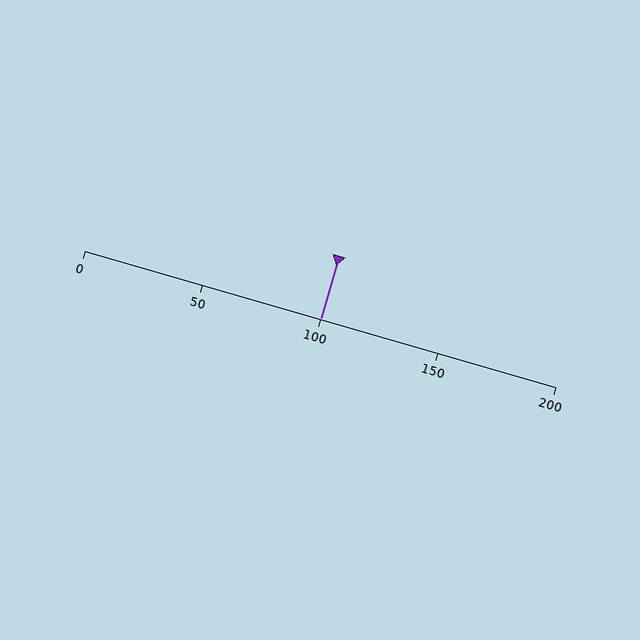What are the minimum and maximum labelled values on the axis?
The axis runs from 0 to 200.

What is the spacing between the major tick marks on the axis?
The major ticks are spaced 50 apart.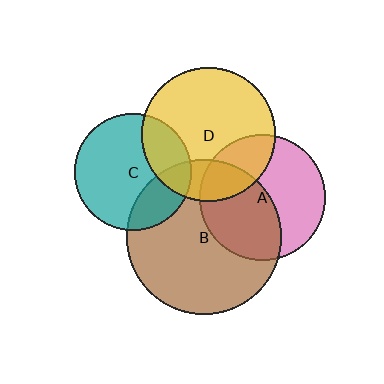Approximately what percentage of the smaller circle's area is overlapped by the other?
Approximately 25%.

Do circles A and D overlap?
Yes.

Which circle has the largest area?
Circle B (brown).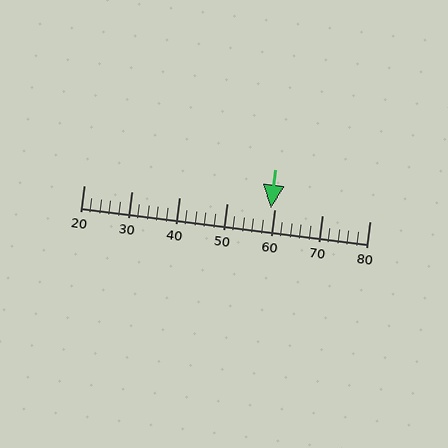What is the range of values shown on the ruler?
The ruler shows values from 20 to 80.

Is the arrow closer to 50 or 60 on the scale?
The arrow is closer to 60.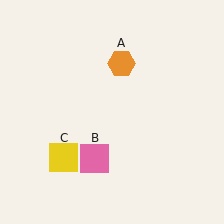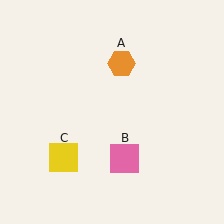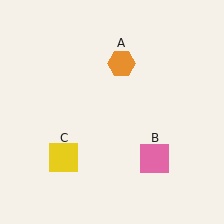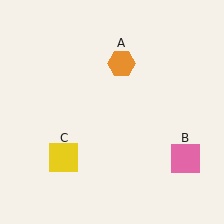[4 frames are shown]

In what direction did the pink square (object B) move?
The pink square (object B) moved right.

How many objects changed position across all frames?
1 object changed position: pink square (object B).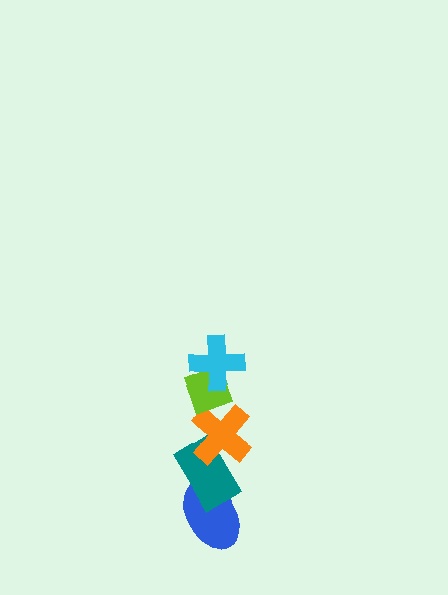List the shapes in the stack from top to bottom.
From top to bottom: the cyan cross, the lime diamond, the orange cross, the teal rectangle, the blue ellipse.